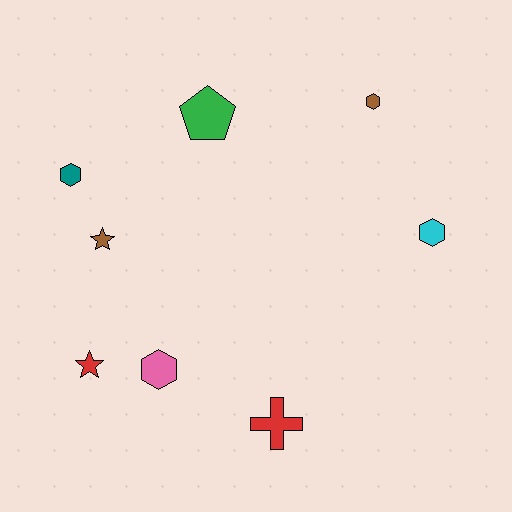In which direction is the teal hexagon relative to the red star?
The teal hexagon is above the red star.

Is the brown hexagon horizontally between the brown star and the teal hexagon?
No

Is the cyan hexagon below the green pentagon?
Yes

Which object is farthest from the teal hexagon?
The cyan hexagon is farthest from the teal hexagon.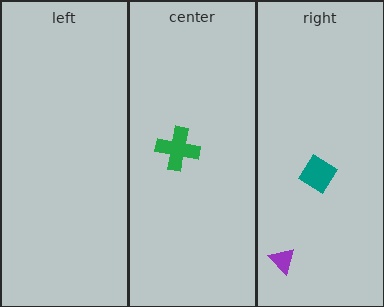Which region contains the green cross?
The center region.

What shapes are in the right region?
The purple triangle, the teal diamond.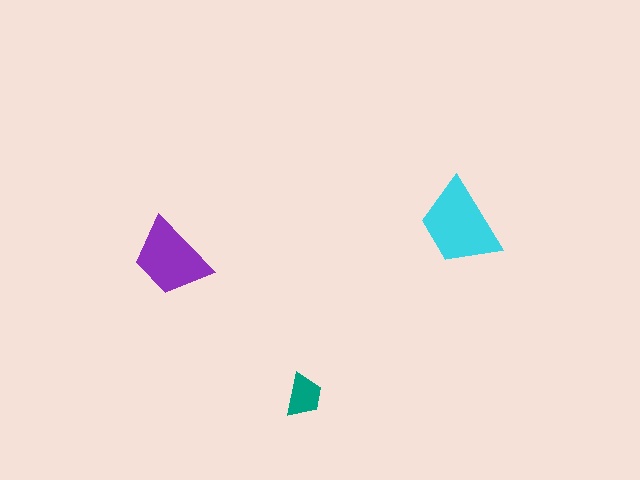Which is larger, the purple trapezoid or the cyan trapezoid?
The cyan one.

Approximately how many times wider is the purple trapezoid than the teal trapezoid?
About 2 times wider.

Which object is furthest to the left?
The purple trapezoid is leftmost.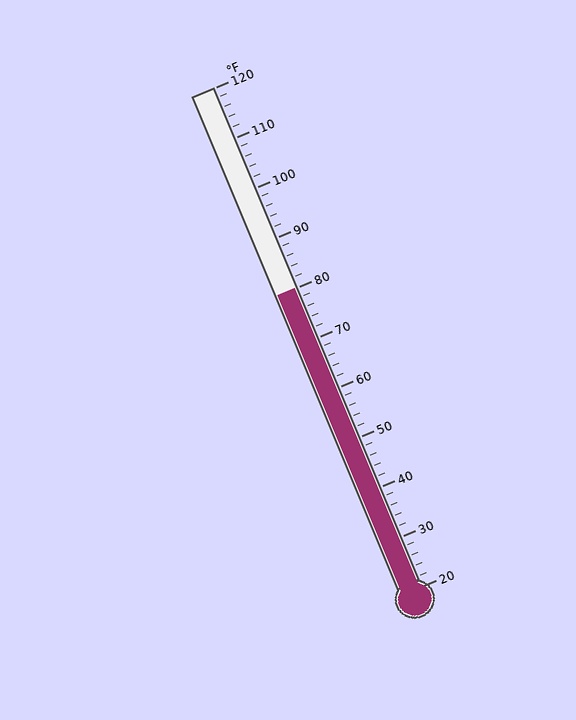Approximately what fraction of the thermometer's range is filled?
The thermometer is filled to approximately 60% of its range.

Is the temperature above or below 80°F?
The temperature is at 80°F.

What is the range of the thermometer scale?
The thermometer scale ranges from 20°F to 120°F.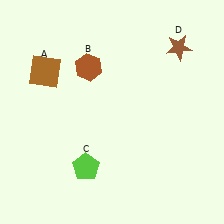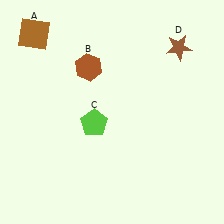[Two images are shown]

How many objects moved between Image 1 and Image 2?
2 objects moved between the two images.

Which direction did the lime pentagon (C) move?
The lime pentagon (C) moved up.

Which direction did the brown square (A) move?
The brown square (A) moved up.